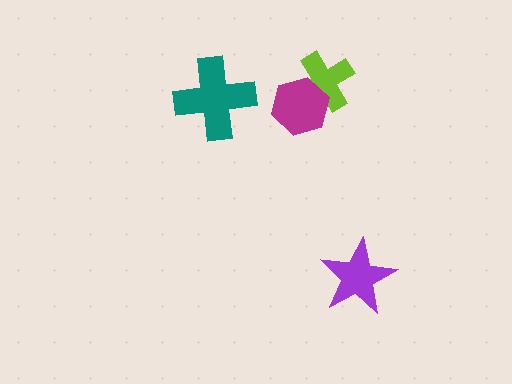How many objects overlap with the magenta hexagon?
1 object overlaps with the magenta hexagon.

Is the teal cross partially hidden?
No, no other shape covers it.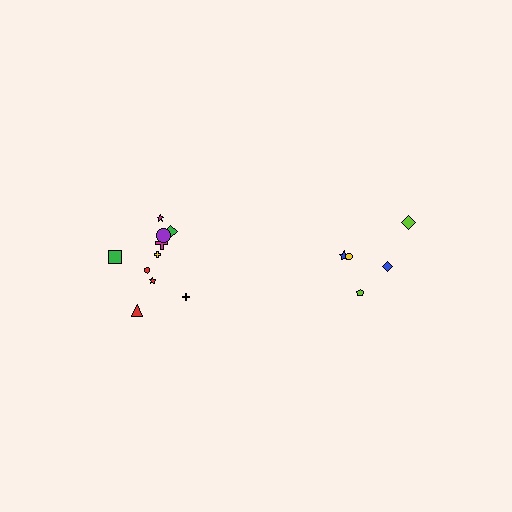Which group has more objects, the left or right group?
The left group.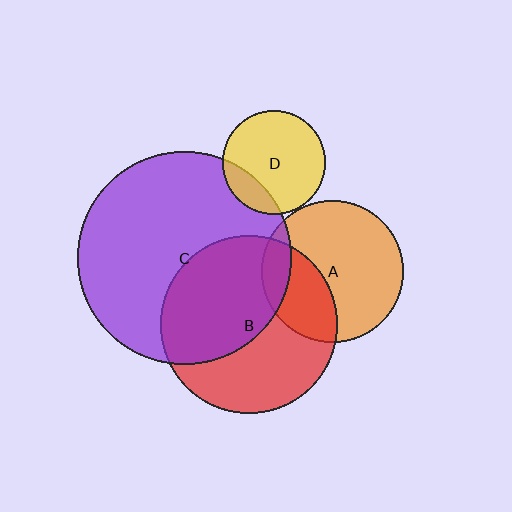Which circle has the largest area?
Circle C (purple).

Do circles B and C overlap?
Yes.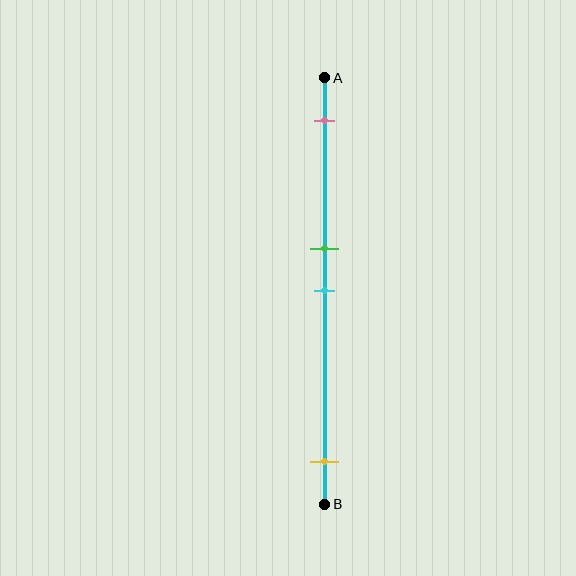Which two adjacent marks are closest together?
The green and cyan marks are the closest adjacent pair.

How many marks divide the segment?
There are 4 marks dividing the segment.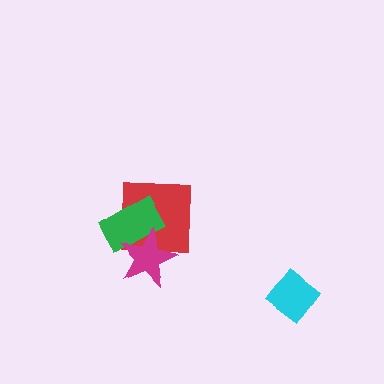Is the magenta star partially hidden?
No, no other shape covers it.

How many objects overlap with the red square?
2 objects overlap with the red square.